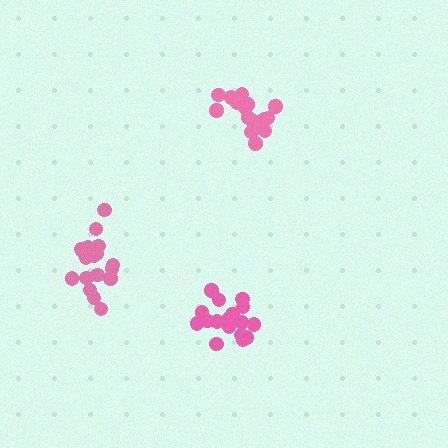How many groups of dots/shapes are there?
There are 3 groups.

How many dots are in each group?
Group 1: 17 dots, Group 2: 17 dots, Group 3: 18 dots (52 total).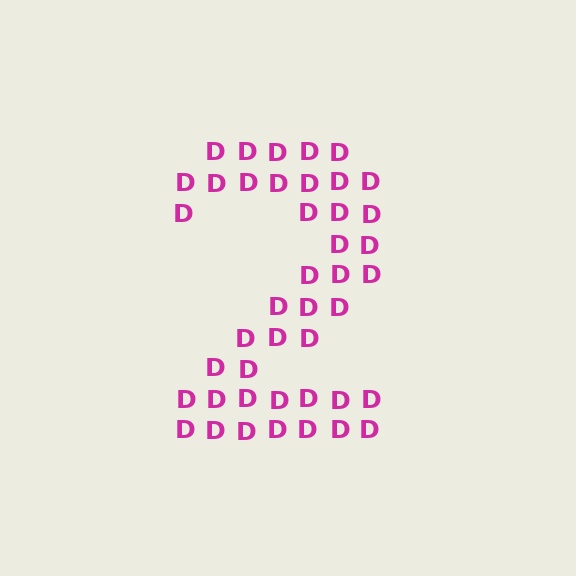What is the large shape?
The large shape is the digit 2.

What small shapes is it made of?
It is made of small letter D's.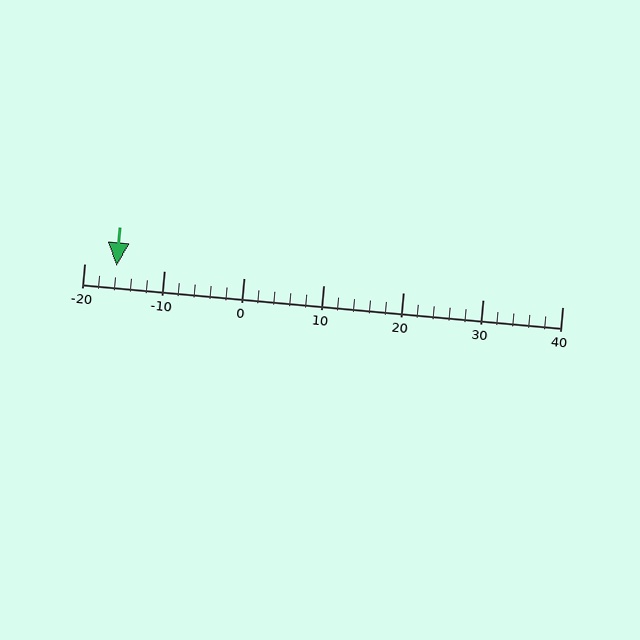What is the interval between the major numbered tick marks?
The major tick marks are spaced 10 units apart.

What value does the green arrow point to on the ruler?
The green arrow points to approximately -16.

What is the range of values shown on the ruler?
The ruler shows values from -20 to 40.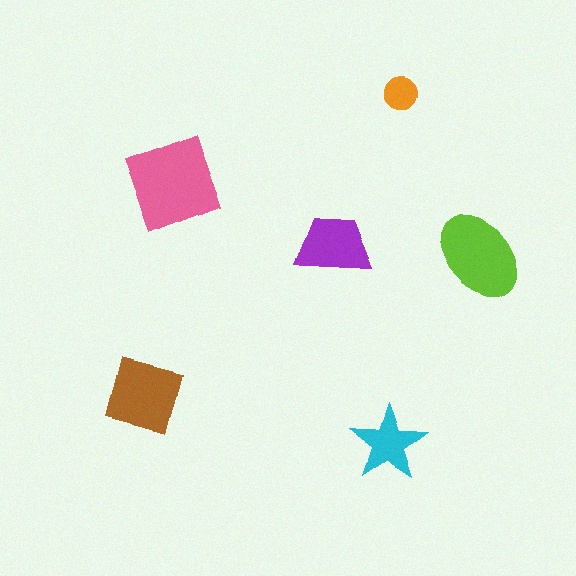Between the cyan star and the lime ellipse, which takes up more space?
The lime ellipse.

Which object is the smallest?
The orange circle.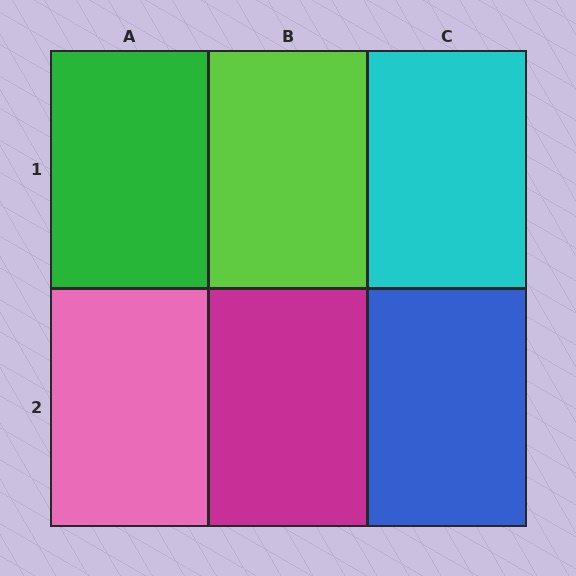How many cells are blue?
1 cell is blue.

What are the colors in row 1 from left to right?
Green, lime, cyan.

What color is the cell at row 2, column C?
Blue.